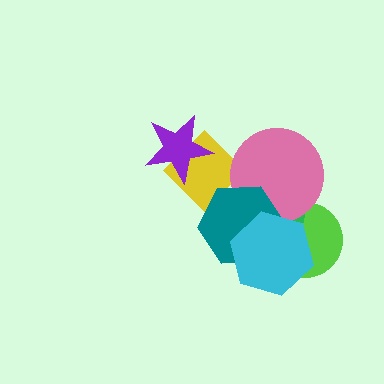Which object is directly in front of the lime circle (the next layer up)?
The green triangle is directly in front of the lime circle.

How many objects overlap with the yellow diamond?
3 objects overlap with the yellow diamond.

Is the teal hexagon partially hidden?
Yes, it is partially covered by another shape.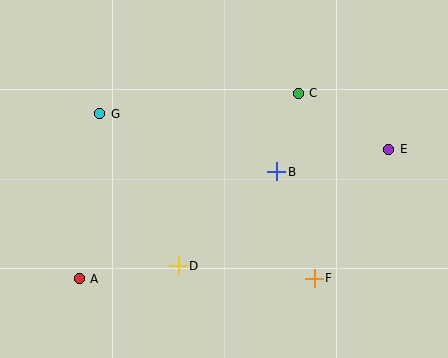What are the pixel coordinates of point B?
Point B is at (277, 172).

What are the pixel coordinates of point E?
Point E is at (389, 149).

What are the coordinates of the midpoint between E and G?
The midpoint between E and G is at (244, 131).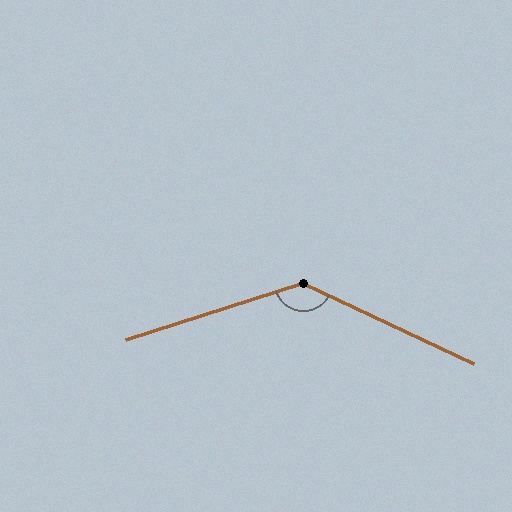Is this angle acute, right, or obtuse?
It is obtuse.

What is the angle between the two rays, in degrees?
Approximately 137 degrees.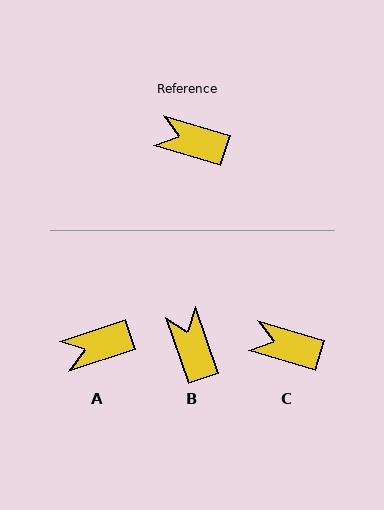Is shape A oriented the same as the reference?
No, it is off by about 35 degrees.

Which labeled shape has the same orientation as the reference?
C.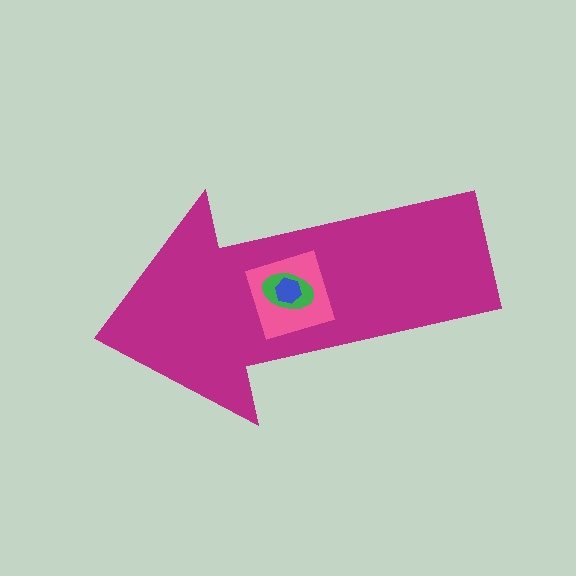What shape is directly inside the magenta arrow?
The pink square.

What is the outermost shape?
The magenta arrow.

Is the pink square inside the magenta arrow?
Yes.